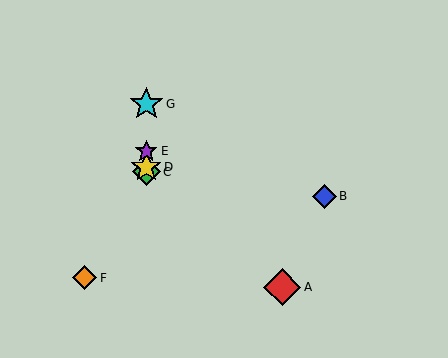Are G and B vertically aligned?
No, G is at x≈146 and B is at x≈324.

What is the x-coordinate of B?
Object B is at x≈324.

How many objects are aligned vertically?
4 objects (C, D, E, G) are aligned vertically.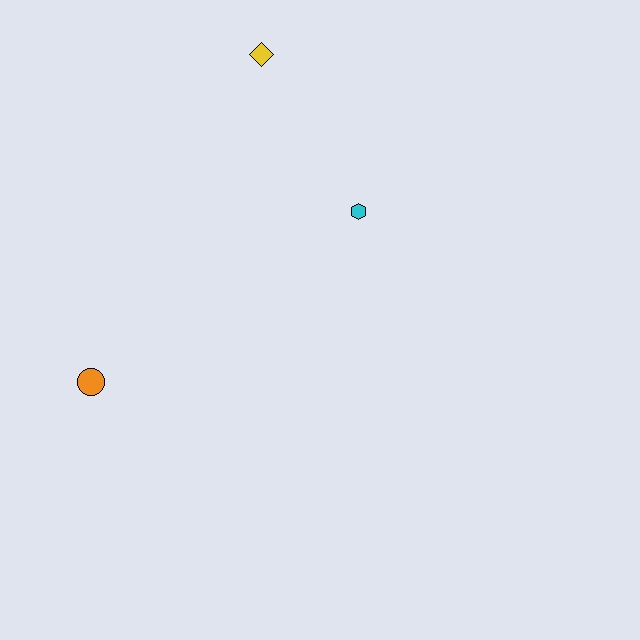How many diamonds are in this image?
There is 1 diamond.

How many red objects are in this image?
There are no red objects.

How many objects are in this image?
There are 3 objects.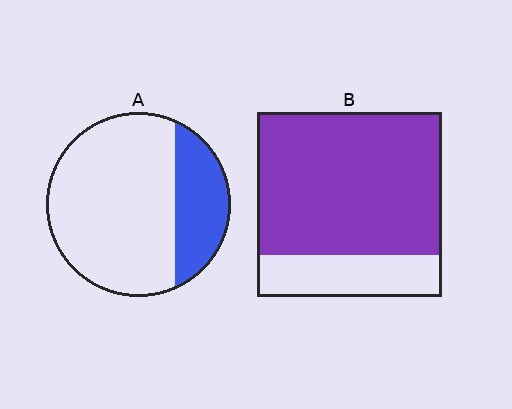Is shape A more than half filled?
No.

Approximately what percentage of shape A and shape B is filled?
A is approximately 25% and B is approximately 75%.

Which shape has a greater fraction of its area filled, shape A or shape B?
Shape B.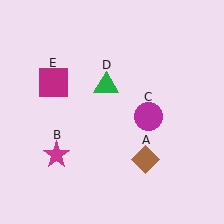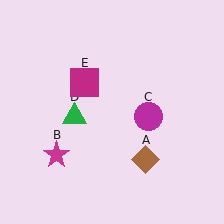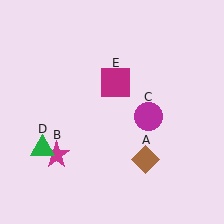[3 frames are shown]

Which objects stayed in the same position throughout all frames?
Brown diamond (object A) and magenta star (object B) and magenta circle (object C) remained stationary.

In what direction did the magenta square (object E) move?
The magenta square (object E) moved right.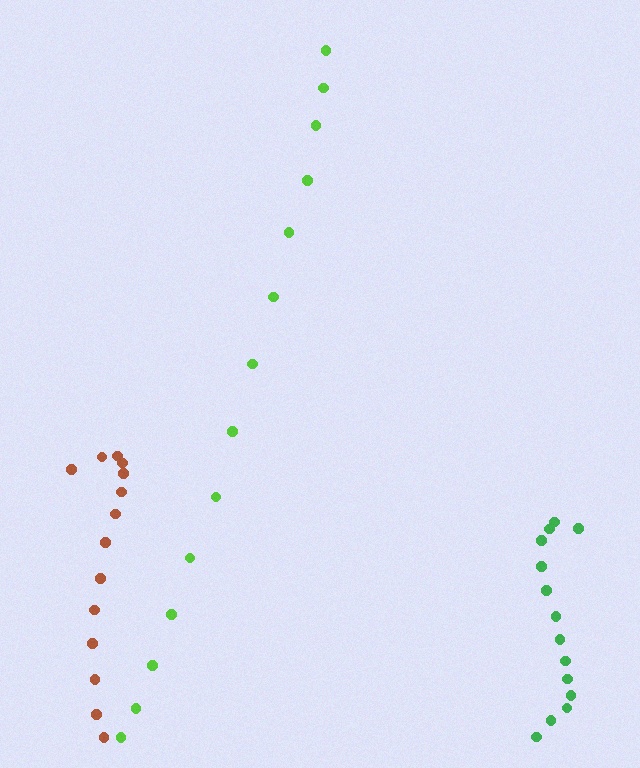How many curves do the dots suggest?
There are 3 distinct paths.